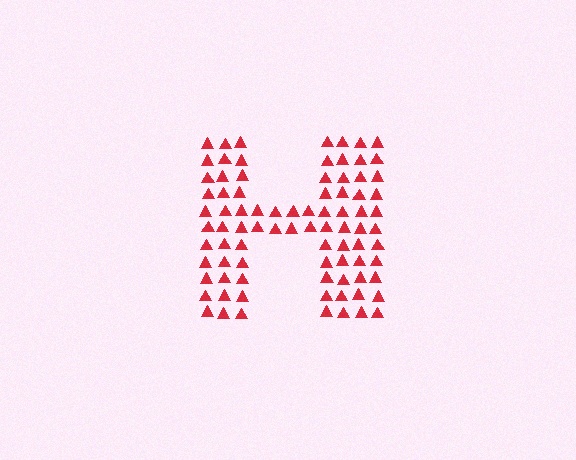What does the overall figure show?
The overall figure shows the letter H.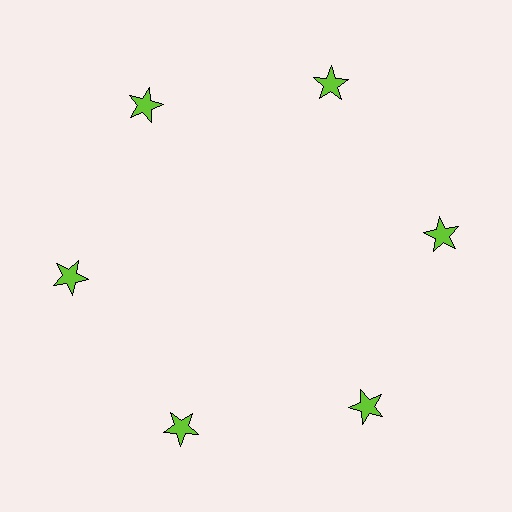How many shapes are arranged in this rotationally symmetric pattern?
There are 6 shapes, arranged in 6 groups of 1.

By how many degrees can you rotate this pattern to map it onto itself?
The pattern maps onto itself every 60 degrees of rotation.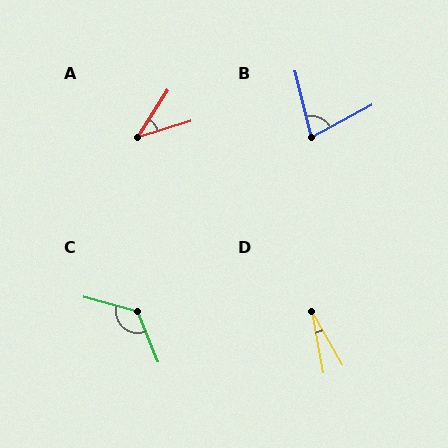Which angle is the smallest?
D, at approximately 19 degrees.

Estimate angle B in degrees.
Approximately 76 degrees.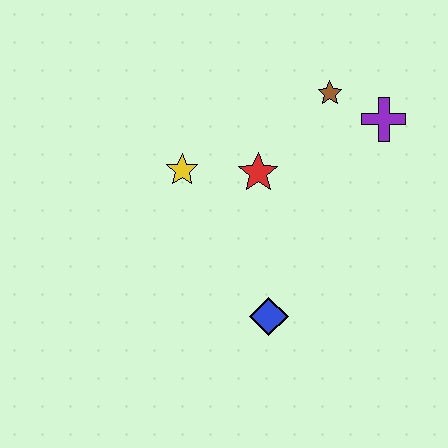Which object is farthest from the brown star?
The blue diamond is farthest from the brown star.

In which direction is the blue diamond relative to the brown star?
The blue diamond is below the brown star.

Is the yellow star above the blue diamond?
Yes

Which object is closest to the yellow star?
The red star is closest to the yellow star.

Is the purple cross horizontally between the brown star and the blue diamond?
No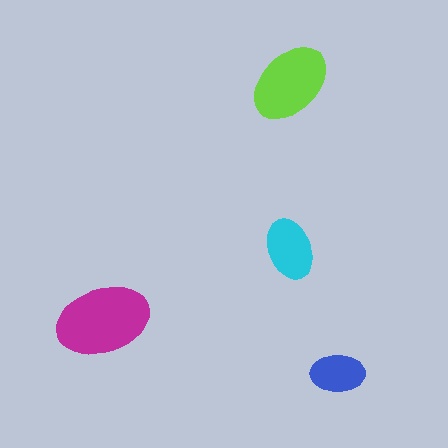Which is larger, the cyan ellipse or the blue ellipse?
The cyan one.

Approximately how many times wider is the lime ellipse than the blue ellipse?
About 1.5 times wider.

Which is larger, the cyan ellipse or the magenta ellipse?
The magenta one.